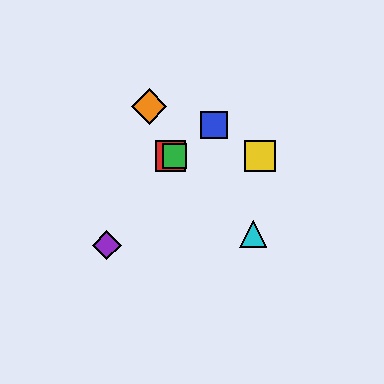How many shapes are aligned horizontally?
3 shapes (the red square, the green square, the yellow square) are aligned horizontally.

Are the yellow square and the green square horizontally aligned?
Yes, both are at y≈156.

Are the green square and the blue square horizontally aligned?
No, the green square is at y≈156 and the blue square is at y≈125.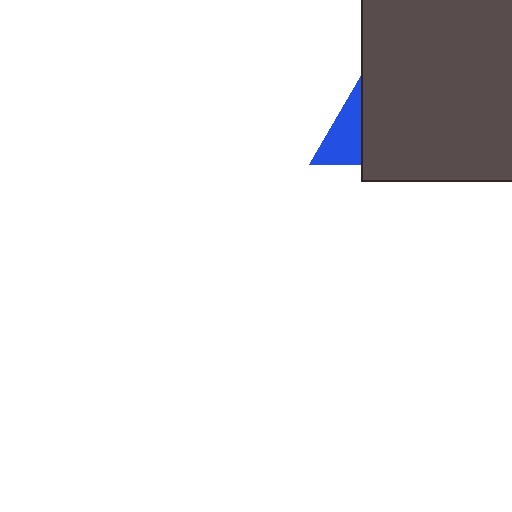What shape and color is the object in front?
The object in front is a dark gray square.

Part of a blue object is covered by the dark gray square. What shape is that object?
It is a triangle.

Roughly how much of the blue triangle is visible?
A small part of it is visible (roughly 35%).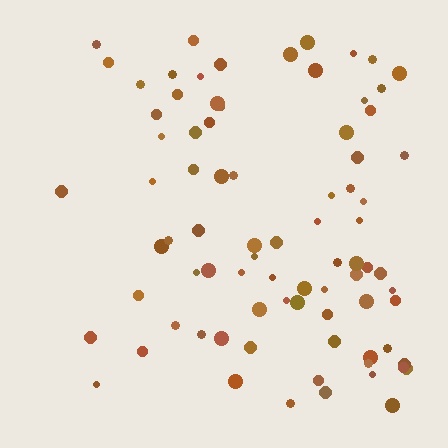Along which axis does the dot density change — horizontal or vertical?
Horizontal.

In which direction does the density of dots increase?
From left to right, with the right side densest.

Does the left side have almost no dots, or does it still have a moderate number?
Still a moderate number, just noticeably fewer than the right.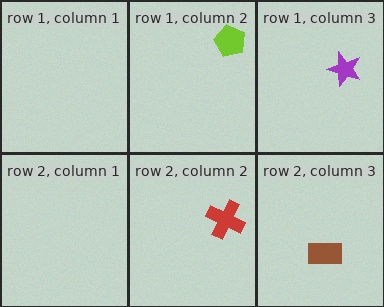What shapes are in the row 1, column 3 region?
The purple star.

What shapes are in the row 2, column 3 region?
The brown rectangle.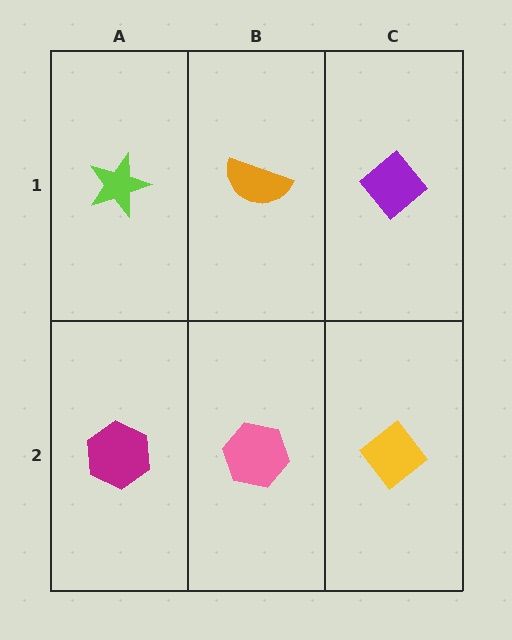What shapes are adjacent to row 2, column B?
An orange semicircle (row 1, column B), a magenta hexagon (row 2, column A), a yellow diamond (row 2, column C).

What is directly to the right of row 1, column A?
An orange semicircle.